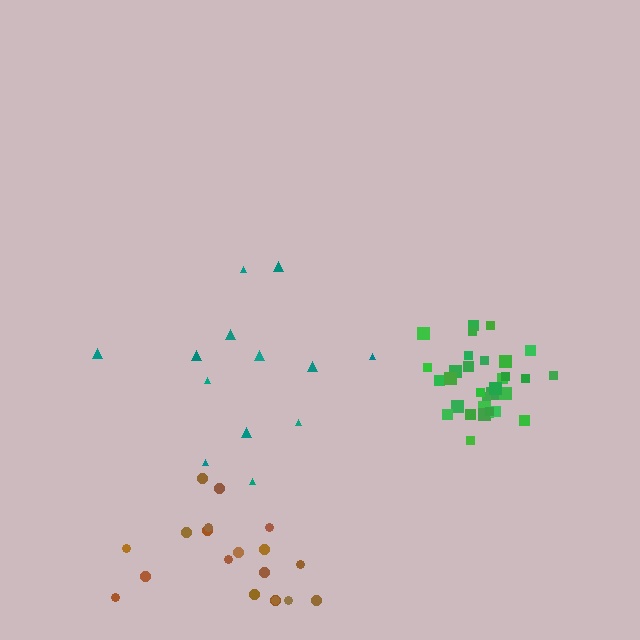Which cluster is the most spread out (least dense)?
Teal.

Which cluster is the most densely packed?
Green.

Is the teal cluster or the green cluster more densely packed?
Green.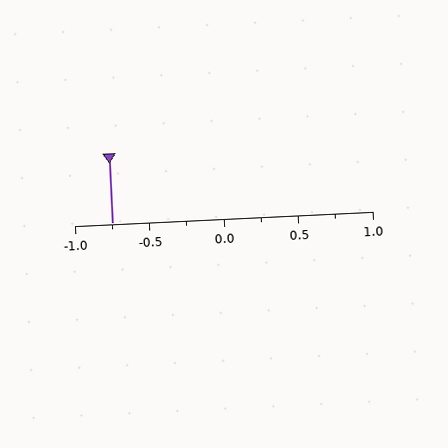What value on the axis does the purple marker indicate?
The marker indicates approximately -0.75.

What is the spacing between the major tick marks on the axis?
The major ticks are spaced 0.5 apart.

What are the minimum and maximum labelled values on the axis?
The axis runs from -1.0 to 1.0.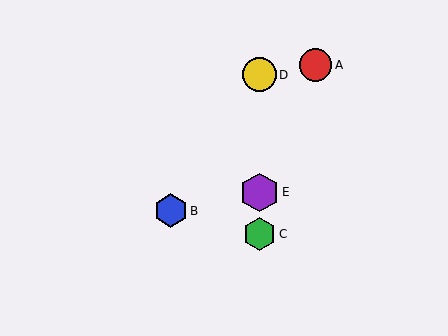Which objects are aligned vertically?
Objects C, D, E are aligned vertically.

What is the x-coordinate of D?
Object D is at x≈260.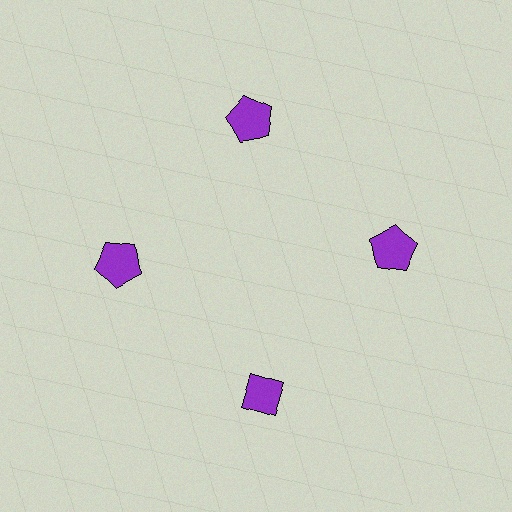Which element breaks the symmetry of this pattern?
The purple diamond at roughly the 6 o'clock position breaks the symmetry. All other shapes are purple pentagons.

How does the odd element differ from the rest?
It has a different shape: diamond instead of pentagon.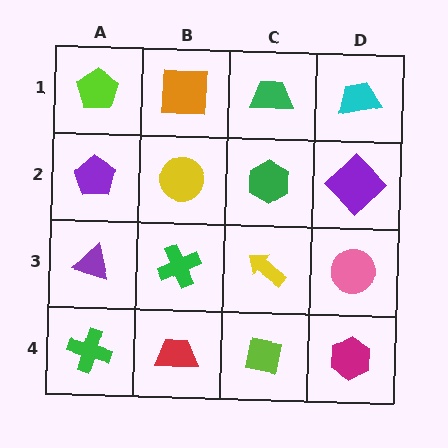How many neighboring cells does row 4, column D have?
2.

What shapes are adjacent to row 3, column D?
A purple diamond (row 2, column D), a magenta hexagon (row 4, column D), a yellow arrow (row 3, column C).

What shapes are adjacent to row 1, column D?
A purple diamond (row 2, column D), a green trapezoid (row 1, column C).